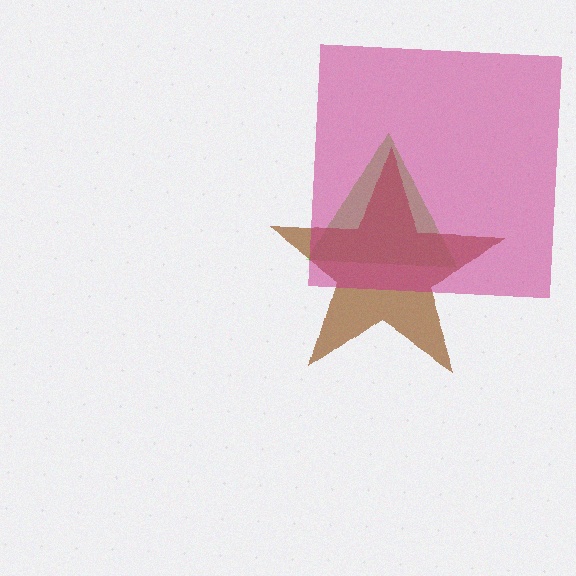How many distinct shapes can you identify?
There are 3 distinct shapes: a lime triangle, a brown star, a magenta square.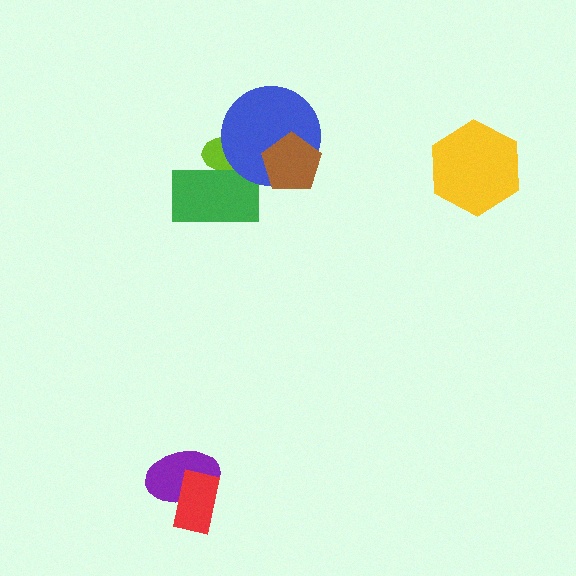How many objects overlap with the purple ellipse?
1 object overlaps with the purple ellipse.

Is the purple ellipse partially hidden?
Yes, it is partially covered by another shape.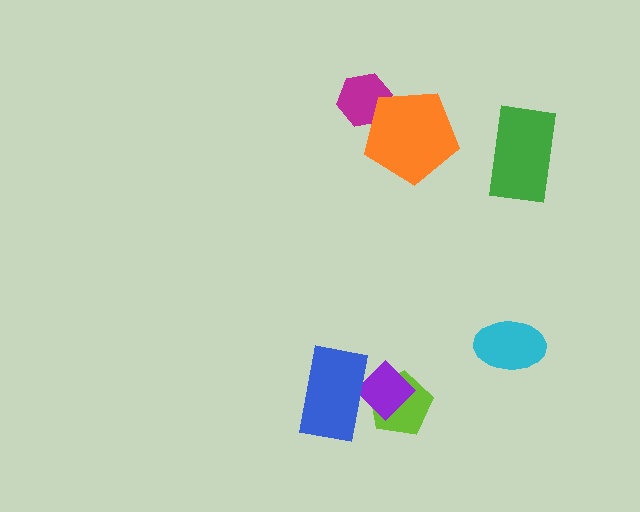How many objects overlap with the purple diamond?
2 objects overlap with the purple diamond.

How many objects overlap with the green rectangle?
0 objects overlap with the green rectangle.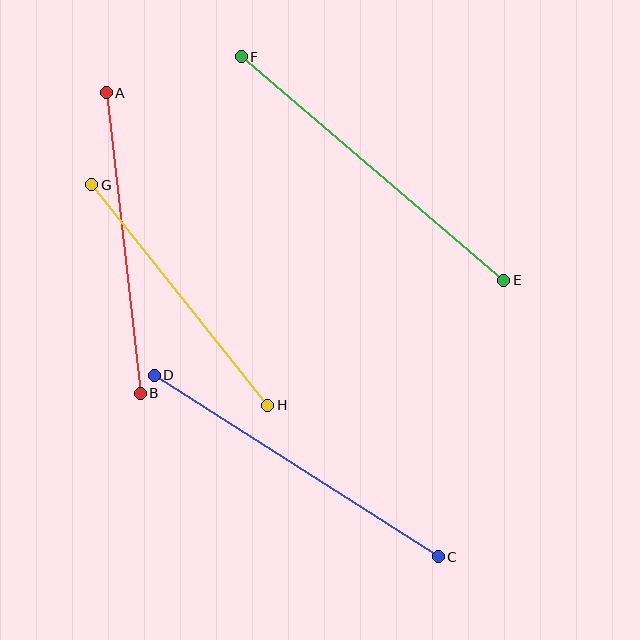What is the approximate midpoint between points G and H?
The midpoint is at approximately (180, 295) pixels.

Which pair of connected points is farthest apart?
Points E and F are farthest apart.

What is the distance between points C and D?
The distance is approximately 337 pixels.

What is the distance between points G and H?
The distance is approximately 282 pixels.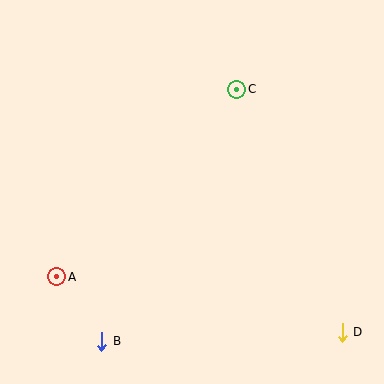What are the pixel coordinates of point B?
Point B is at (102, 341).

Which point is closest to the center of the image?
Point C at (237, 89) is closest to the center.